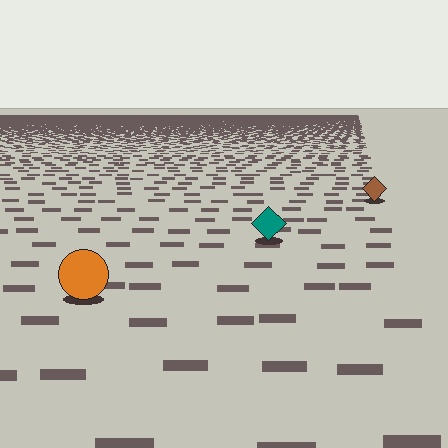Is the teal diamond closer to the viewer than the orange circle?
No. The orange circle is closer — you can tell from the texture gradient: the ground texture is coarser near it.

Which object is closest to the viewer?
The orange circle is closest. The texture marks near it are larger and more spread out.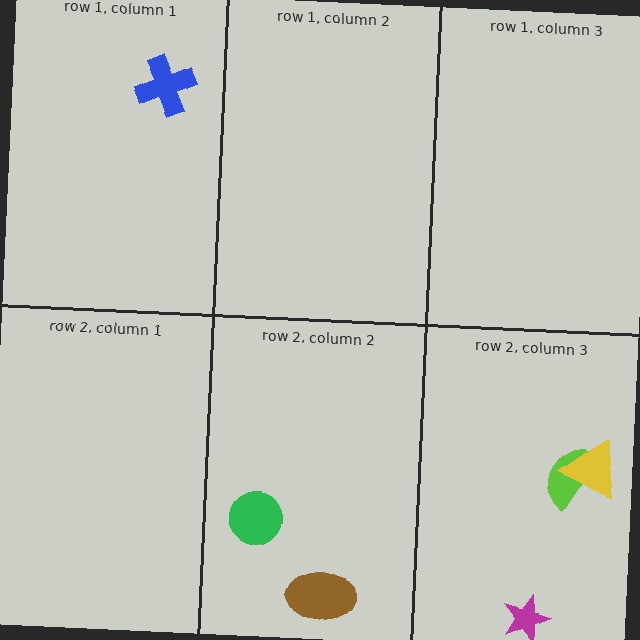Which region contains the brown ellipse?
The row 2, column 2 region.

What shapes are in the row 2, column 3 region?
The lime semicircle, the magenta star, the yellow triangle.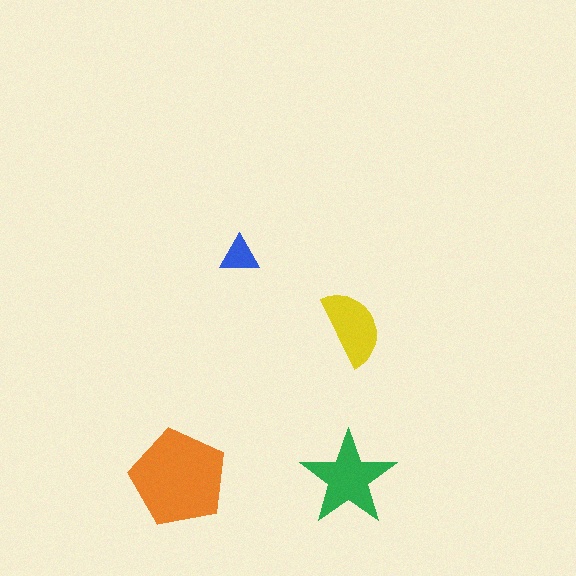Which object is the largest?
The orange pentagon.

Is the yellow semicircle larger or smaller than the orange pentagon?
Smaller.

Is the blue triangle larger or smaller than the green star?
Smaller.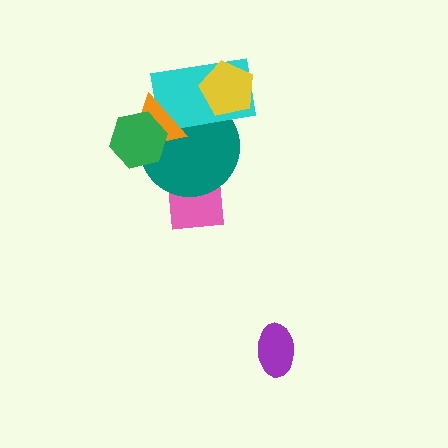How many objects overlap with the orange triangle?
3 objects overlap with the orange triangle.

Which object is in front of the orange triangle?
The green hexagon is in front of the orange triangle.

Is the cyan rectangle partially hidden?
Yes, it is partially covered by another shape.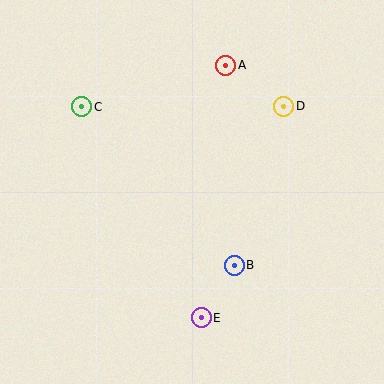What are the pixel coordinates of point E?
Point E is at (201, 318).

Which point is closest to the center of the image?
Point B at (234, 265) is closest to the center.